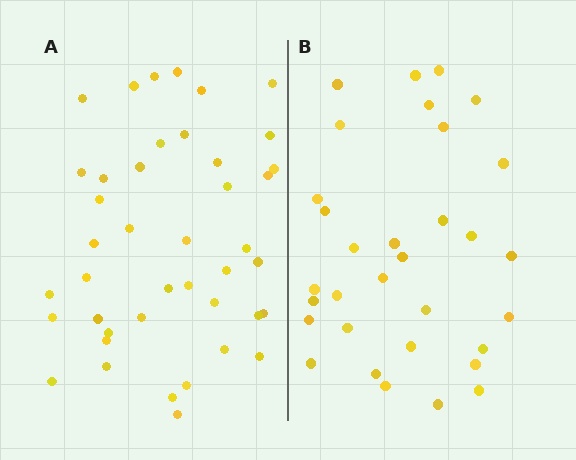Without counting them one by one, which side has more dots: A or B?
Region A (the left region) has more dots.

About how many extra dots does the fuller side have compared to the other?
Region A has roughly 10 or so more dots than region B.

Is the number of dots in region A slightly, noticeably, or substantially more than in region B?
Region A has noticeably more, but not dramatically so. The ratio is roughly 1.3 to 1.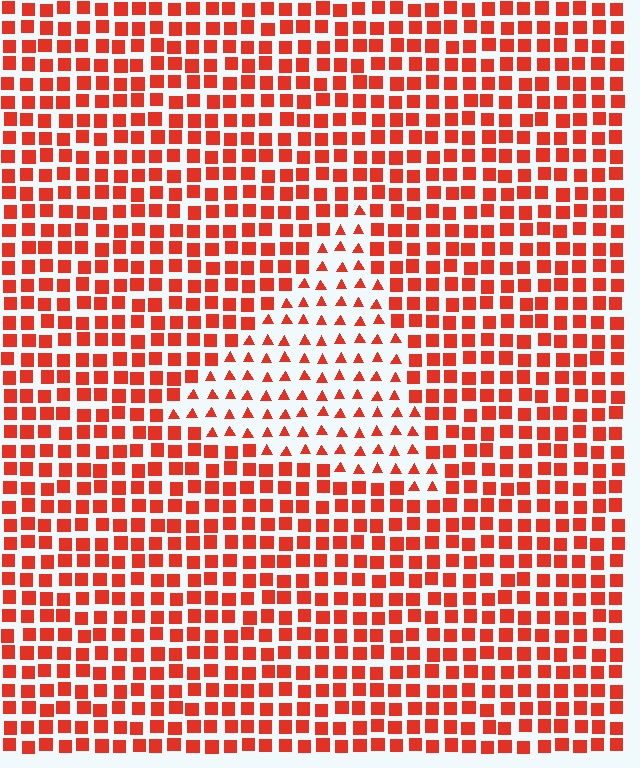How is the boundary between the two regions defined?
The boundary is defined by a change in element shape: triangles inside vs. squares outside. All elements share the same color and spacing.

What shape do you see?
I see a triangle.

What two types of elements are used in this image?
The image uses triangles inside the triangle region and squares outside it.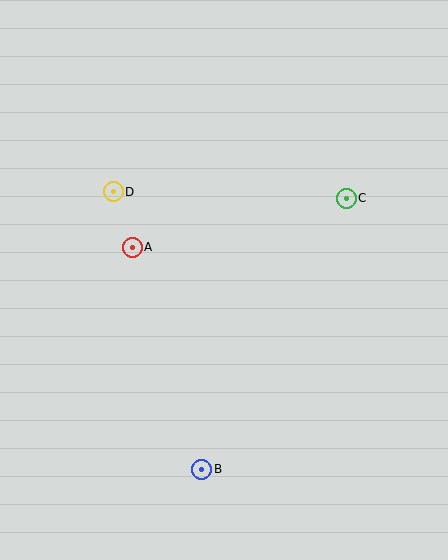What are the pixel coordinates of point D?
Point D is at (113, 192).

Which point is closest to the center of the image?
Point A at (132, 247) is closest to the center.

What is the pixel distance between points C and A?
The distance between C and A is 219 pixels.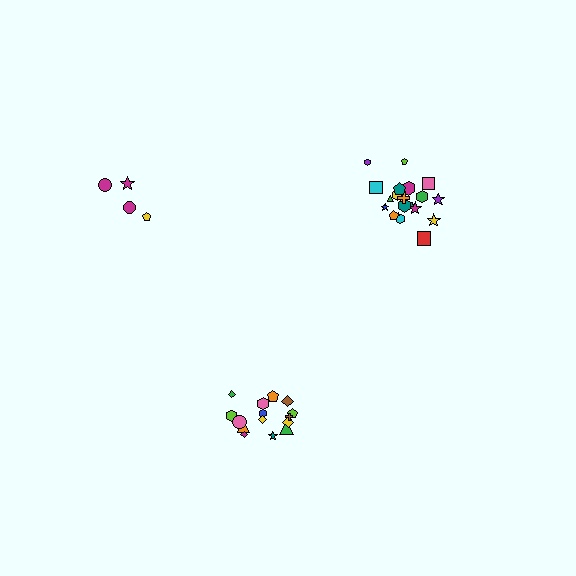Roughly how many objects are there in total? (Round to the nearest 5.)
Roughly 40 objects in total.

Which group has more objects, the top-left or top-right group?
The top-right group.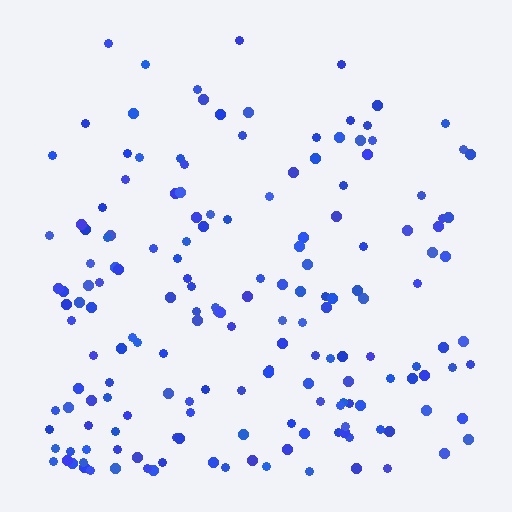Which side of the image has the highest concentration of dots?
The bottom.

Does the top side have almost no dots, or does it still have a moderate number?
Still a moderate number, just noticeably fewer than the bottom.